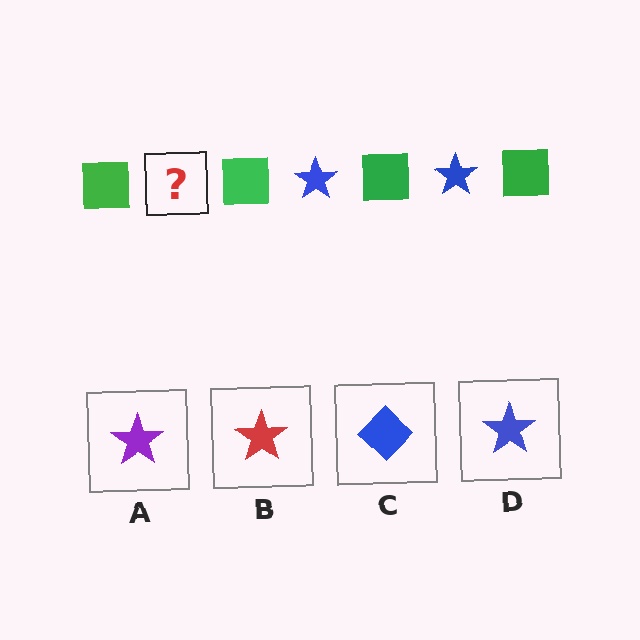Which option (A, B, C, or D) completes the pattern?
D.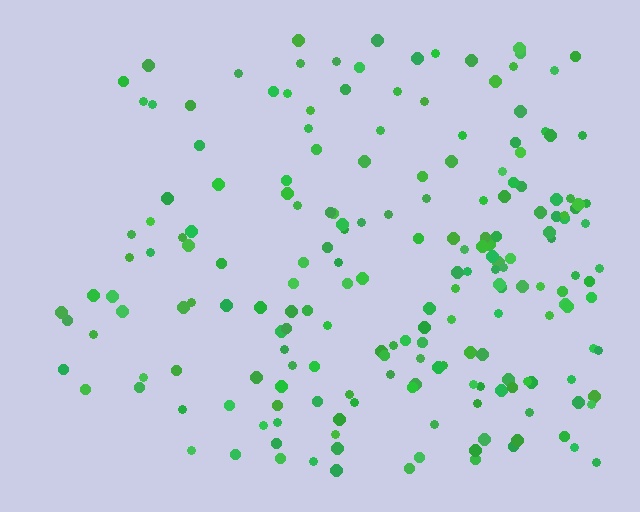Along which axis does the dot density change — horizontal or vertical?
Horizontal.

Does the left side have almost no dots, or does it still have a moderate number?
Still a moderate number, just noticeably fewer than the right.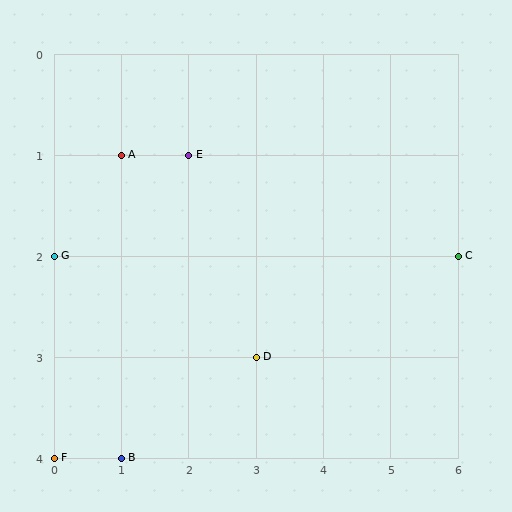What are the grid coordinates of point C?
Point C is at grid coordinates (6, 2).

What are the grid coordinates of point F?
Point F is at grid coordinates (0, 4).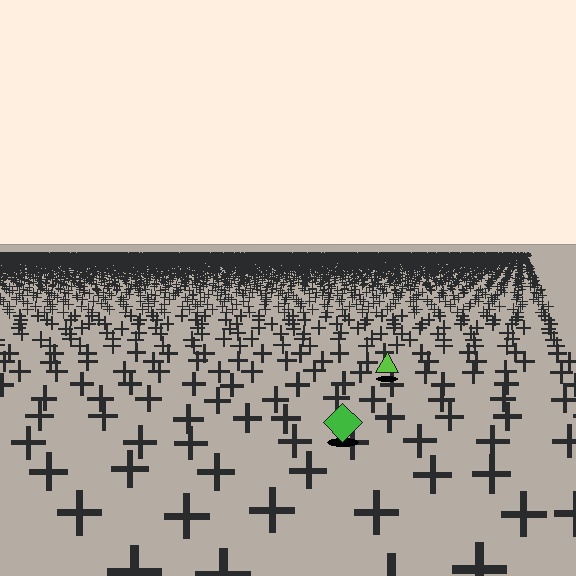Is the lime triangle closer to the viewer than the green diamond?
No. The green diamond is closer — you can tell from the texture gradient: the ground texture is coarser near it.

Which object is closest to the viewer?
The green diamond is closest. The texture marks near it are larger and more spread out.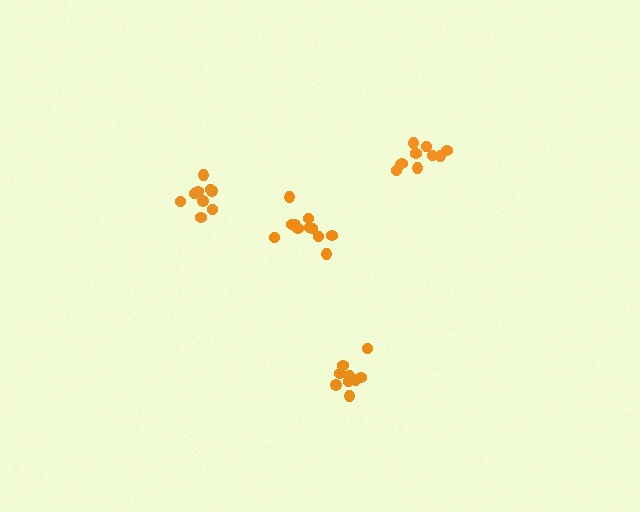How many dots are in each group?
Group 1: 9 dots, Group 2: 9 dots, Group 3: 11 dots, Group 4: 10 dots (39 total).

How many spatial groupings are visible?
There are 4 spatial groupings.